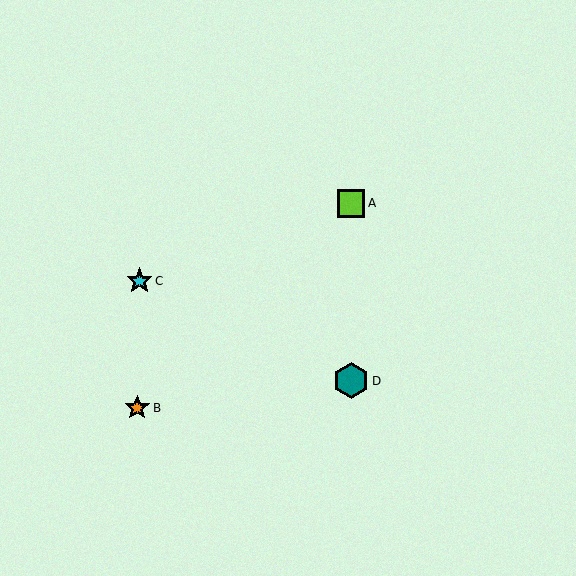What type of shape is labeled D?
Shape D is a teal hexagon.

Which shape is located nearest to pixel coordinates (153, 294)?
The cyan star (labeled C) at (140, 281) is nearest to that location.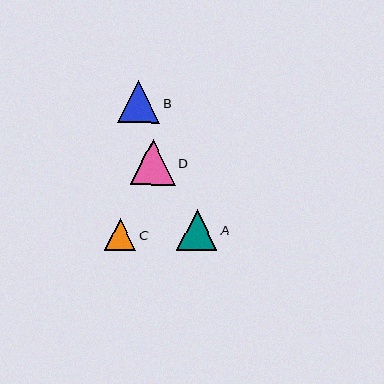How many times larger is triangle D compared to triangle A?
Triangle D is approximately 1.1 times the size of triangle A.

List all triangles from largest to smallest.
From largest to smallest: D, B, A, C.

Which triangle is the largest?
Triangle D is the largest with a size of approximately 45 pixels.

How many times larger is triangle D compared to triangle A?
Triangle D is approximately 1.1 times the size of triangle A.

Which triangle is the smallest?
Triangle C is the smallest with a size of approximately 31 pixels.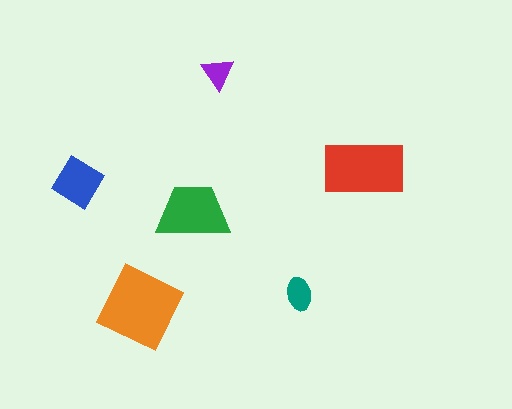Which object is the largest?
The orange square.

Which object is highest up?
The purple triangle is topmost.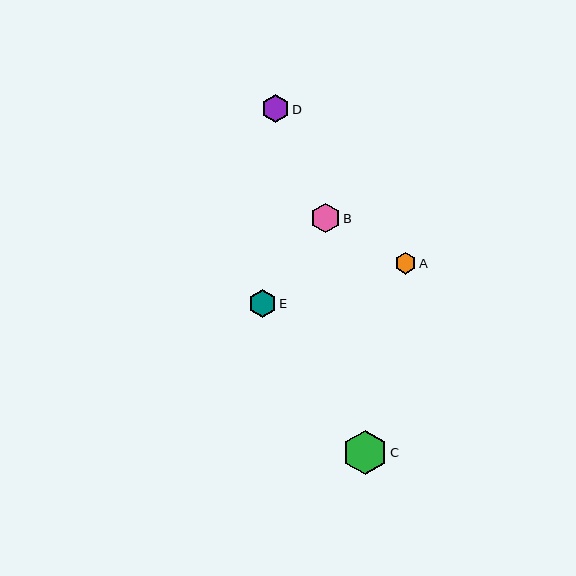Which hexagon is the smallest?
Hexagon A is the smallest with a size of approximately 21 pixels.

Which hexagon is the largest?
Hexagon C is the largest with a size of approximately 44 pixels.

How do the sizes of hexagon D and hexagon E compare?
Hexagon D and hexagon E are approximately the same size.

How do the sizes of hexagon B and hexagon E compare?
Hexagon B and hexagon E are approximately the same size.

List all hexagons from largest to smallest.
From largest to smallest: C, B, D, E, A.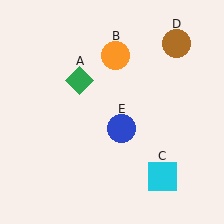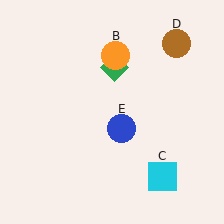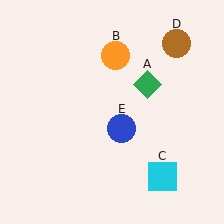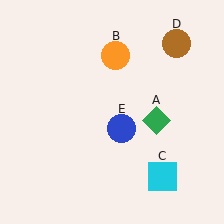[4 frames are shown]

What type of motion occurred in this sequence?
The green diamond (object A) rotated clockwise around the center of the scene.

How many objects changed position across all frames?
1 object changed position: green diamond (object A).